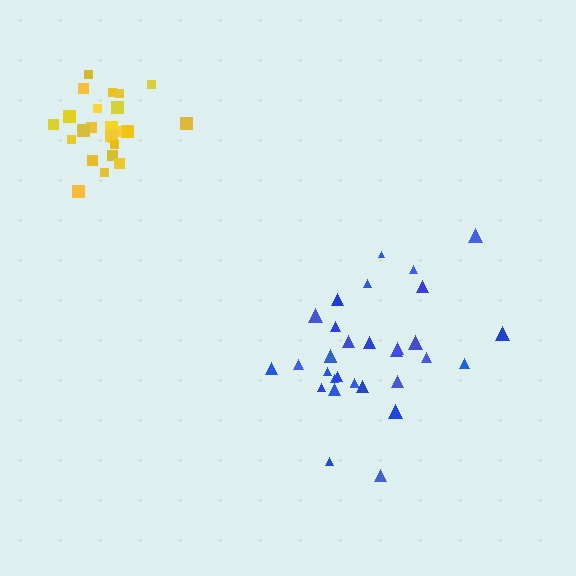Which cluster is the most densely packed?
Yellow.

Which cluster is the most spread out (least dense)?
Blue.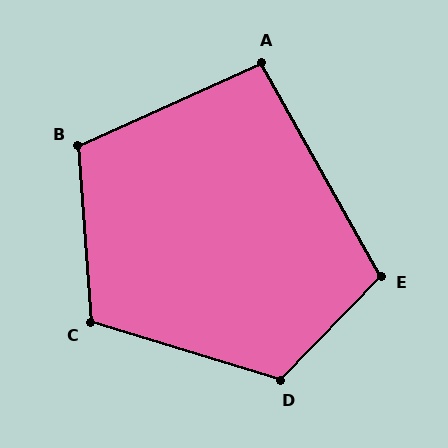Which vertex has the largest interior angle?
D, at approximately 117 degrees.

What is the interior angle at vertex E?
Approximately 106 degrees (obtuse).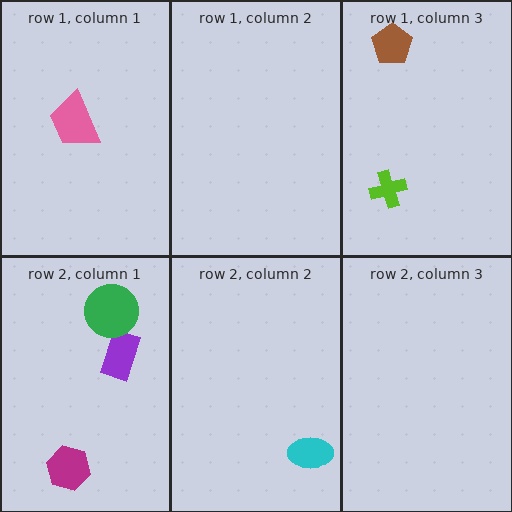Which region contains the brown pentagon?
The row 1, column 3 region.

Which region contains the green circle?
The row 2, column 1 region.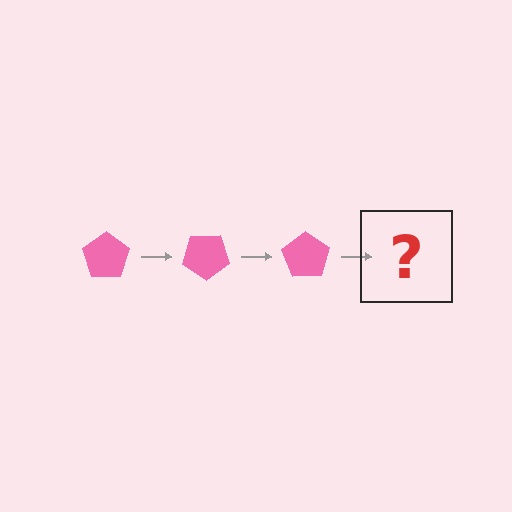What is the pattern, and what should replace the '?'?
The pattern is that the pentagon rotates 35 degrees each step. The '?' should be a pink pentagon rotated 105 degrees.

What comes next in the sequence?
The next element should be a pink pentagon rotated 105 degrees.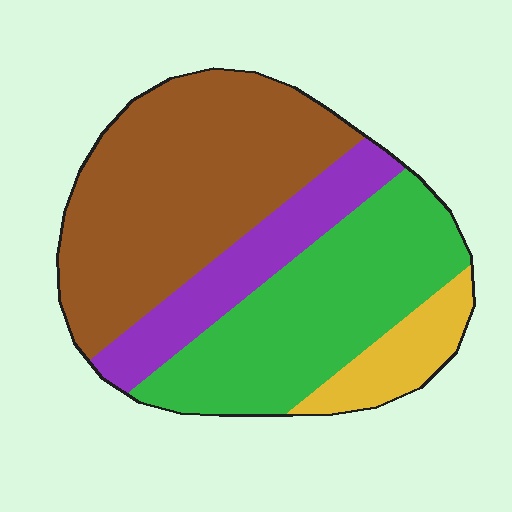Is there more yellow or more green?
Green.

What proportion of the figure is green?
Green covers roughly 35% of the figure.